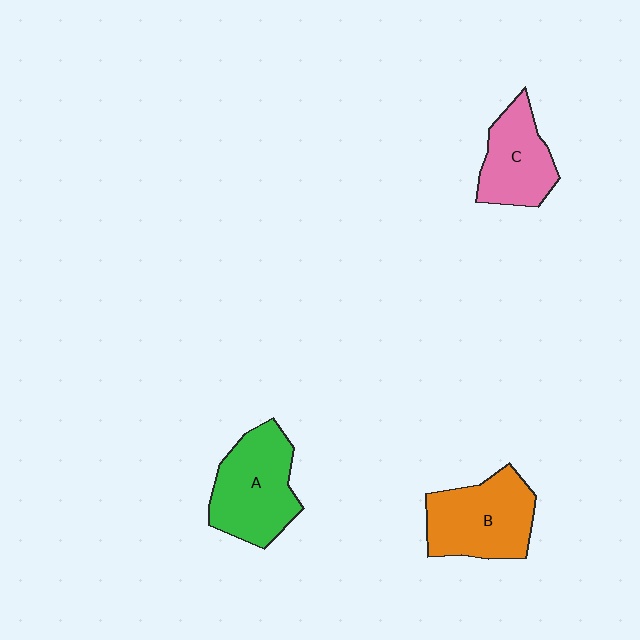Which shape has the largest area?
Shape A (green).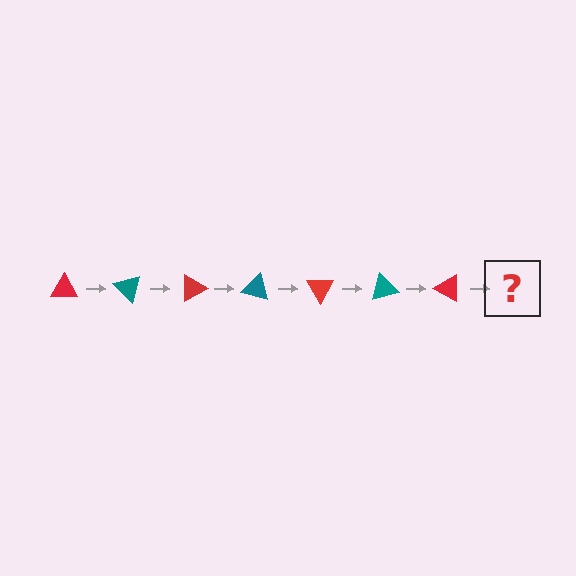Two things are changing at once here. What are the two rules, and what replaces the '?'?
The two rules are that it rotates 45 degrees each step and the color cycles through red and teal. The '?' should be a teal triangle, rotated 315 degrees from the start.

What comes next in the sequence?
The next element should be a teal triangle, rotated 315 degrees from the start.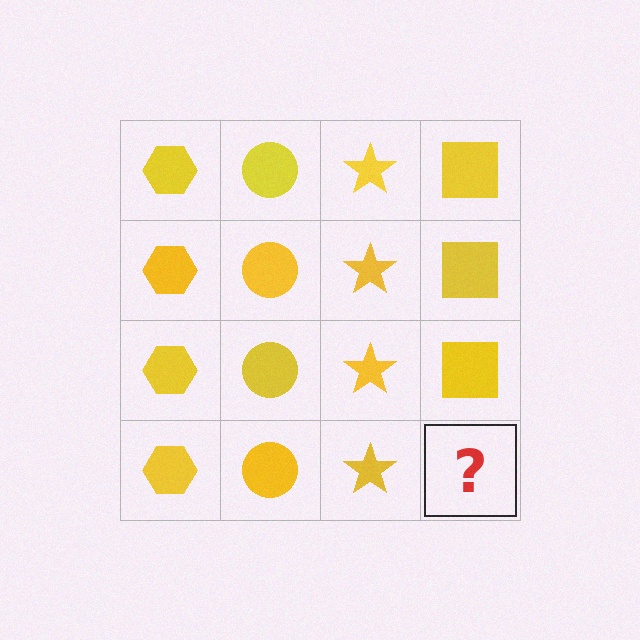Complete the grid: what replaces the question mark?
The question mark should be replaced with a yellow square.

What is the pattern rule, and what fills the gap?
The rule is that each column has a consistent shape. The gap should be filled with a yellow square.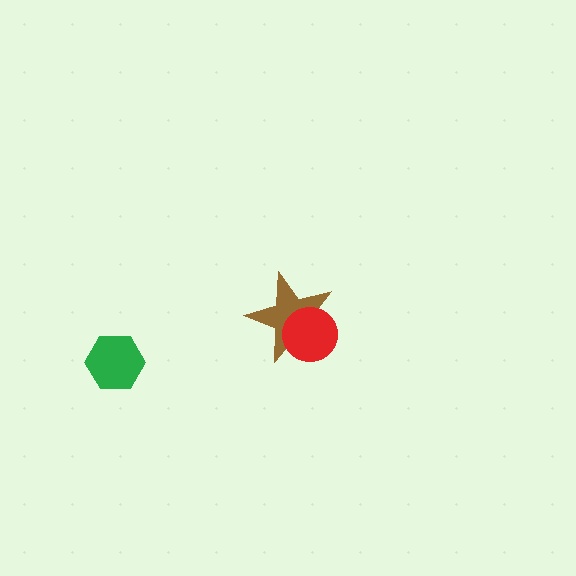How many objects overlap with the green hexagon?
0 objects overlap with the green hexagon.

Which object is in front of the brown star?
The red circle is in front of the brown star.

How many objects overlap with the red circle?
1 object overlaps with the red circle.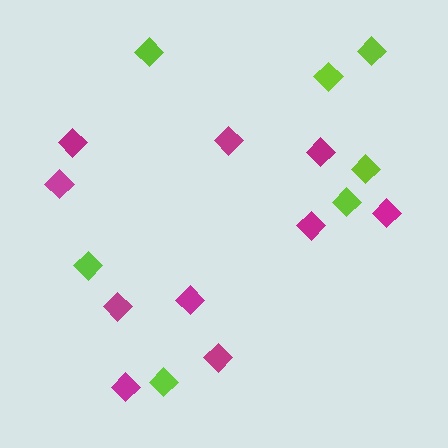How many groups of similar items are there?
There are 2 groups: one group of lime diamonds (7) and one group of magenta diamonds (10).